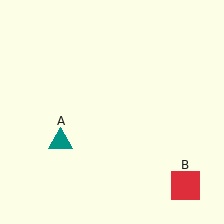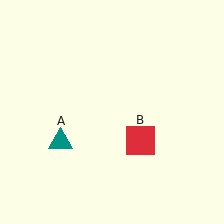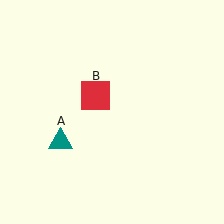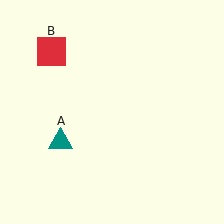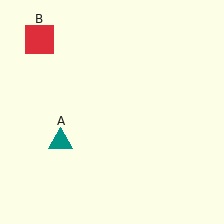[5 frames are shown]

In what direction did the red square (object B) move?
The red square (object B) moved up and to the left.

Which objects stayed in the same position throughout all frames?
Teal triangle (object A) remained stationary.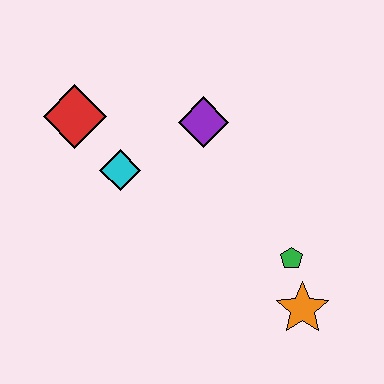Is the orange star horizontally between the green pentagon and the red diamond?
No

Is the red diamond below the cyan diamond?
No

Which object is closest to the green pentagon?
The orange star is closest to the green pentagon.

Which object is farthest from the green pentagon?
The red diamond is farthest from the green pentagon.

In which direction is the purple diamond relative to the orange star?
The purple diamond is above the orange star.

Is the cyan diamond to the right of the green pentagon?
No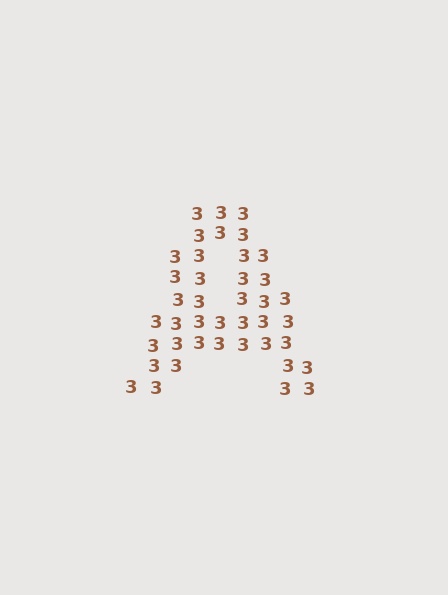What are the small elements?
The small elements are digit 3's.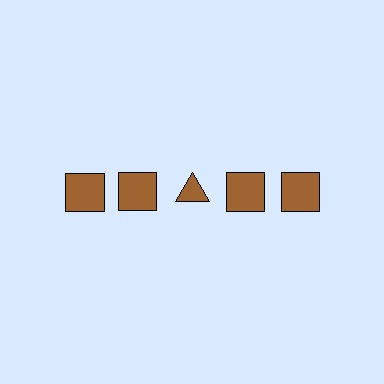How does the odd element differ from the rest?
It has a different shape: triangle instead of square.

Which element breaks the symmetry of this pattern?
The brown triangle in the top row, center column breaks the symmetry. All other shapes are brown squares.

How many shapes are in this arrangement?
There are 5 shapes arranged in a grid pattern.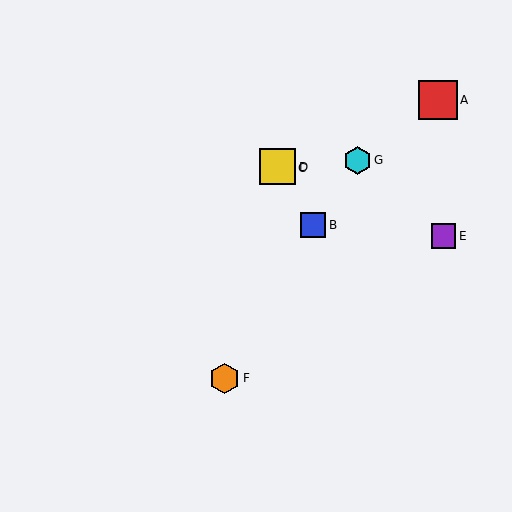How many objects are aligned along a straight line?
3 objects (B, C, D) are aligned along a straight line.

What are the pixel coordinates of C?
Object C is at (278, 169).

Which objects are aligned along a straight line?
Objects B, C, D are aligned along a straight line.